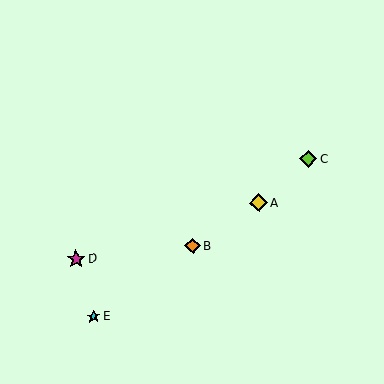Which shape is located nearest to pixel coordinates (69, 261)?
The magenta star (labeled D) at (76, 259) is nearest to that location.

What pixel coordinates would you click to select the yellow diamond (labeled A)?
Click at (259, 203) to select the yellow diamond A.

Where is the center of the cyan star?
The center of the cyan star is at (94, 317).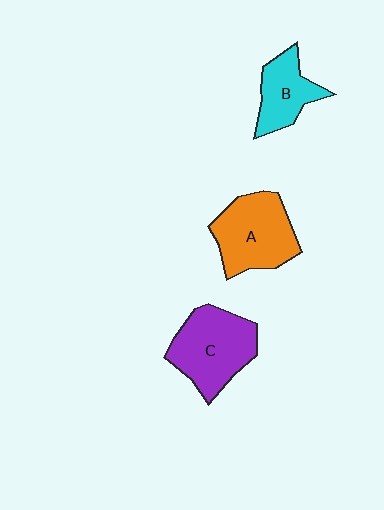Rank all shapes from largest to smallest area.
From largest to smallest: C (purple), A (orange), B (cyan).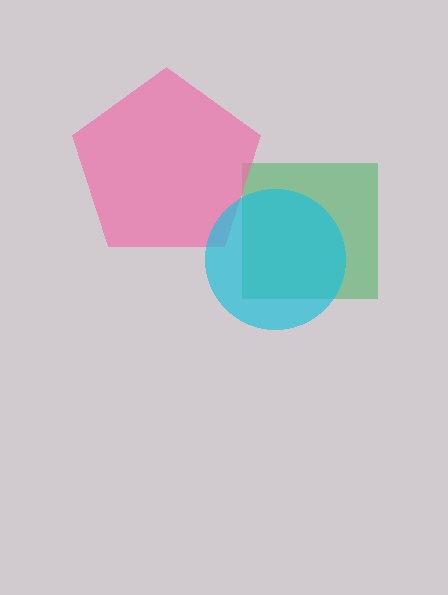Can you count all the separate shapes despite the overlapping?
Yes, there are 3 separate shapes.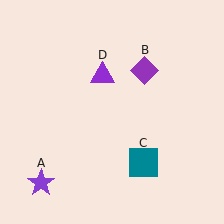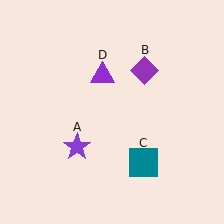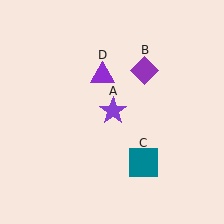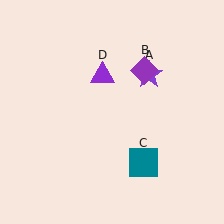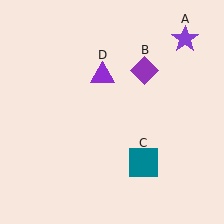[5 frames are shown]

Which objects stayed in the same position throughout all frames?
Purple diamond (object B) and teal square (object C) and purple triangle (object D) remained stationary.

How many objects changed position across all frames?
1 object changed position: purple star (object A).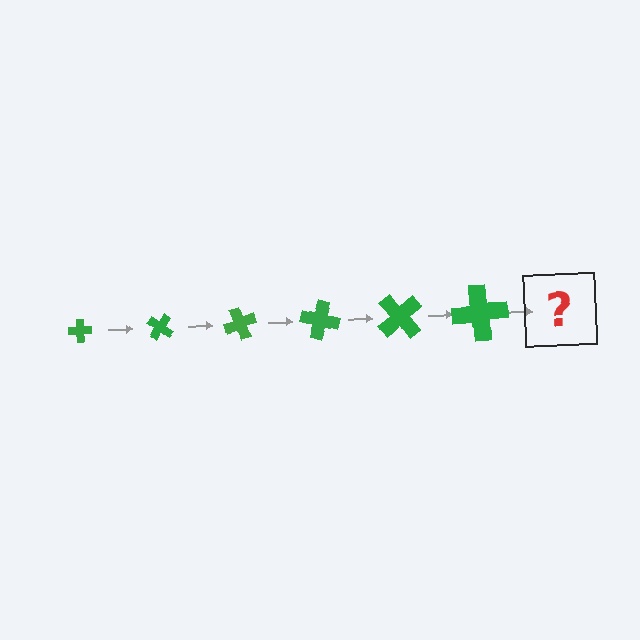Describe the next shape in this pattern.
It should be a cross, larger than the previous one and rotated 210 degrees from the start.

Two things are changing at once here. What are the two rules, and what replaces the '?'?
The two rules are that the cross grows larger each step and it rotates 35 degrees each step. The '?' should be a cross, larger than the previous one and rotated 210 degrees from the start.